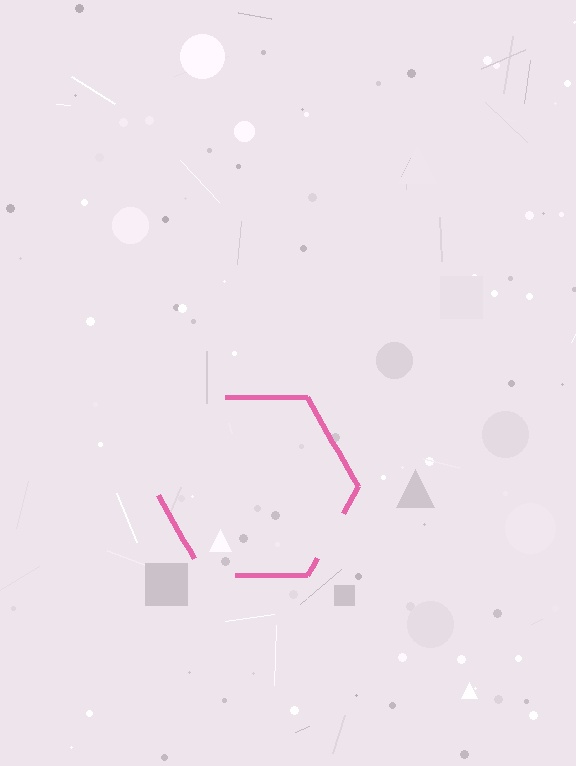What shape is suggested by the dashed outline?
The dashed outline suggests a hexagon.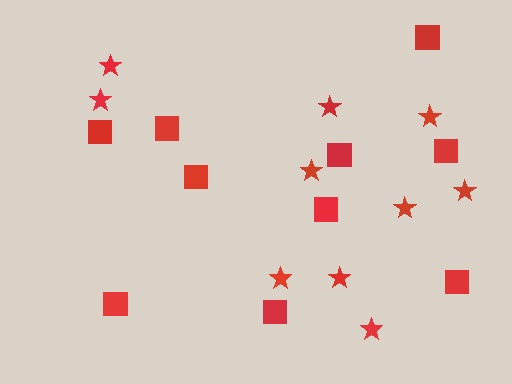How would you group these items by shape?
There are 2 groups: one group of stars (10) and one group of squares (10).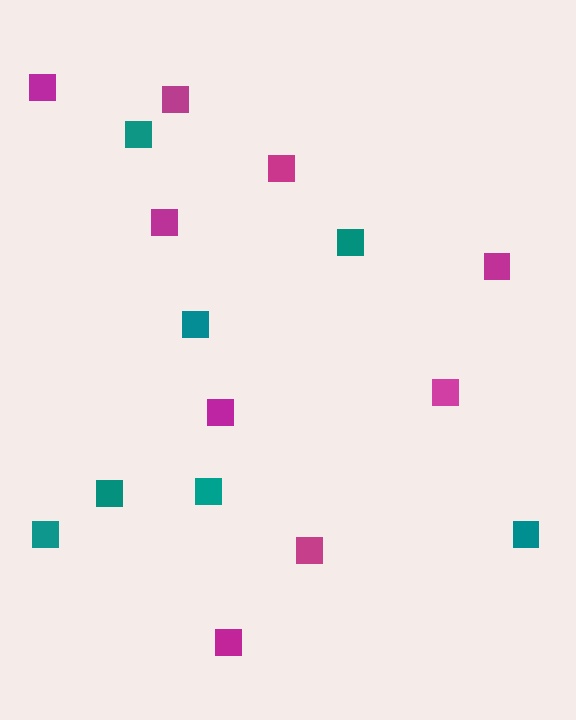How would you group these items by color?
There are 2 groups: one group of teal squares (7) and one group of magenta squares (9).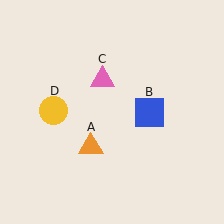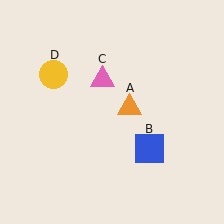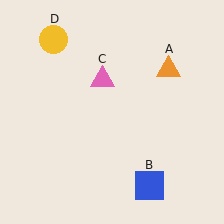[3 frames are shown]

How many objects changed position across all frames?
3 objects changed position: orange triangle (object A), blue square (object B), yellow circle (object D).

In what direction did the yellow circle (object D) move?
The yellow circle (object D) moved up.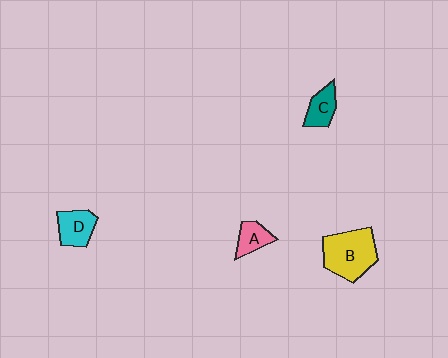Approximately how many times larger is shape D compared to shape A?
Approximately 1.3 times.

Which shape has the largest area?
Shape B (yellow).